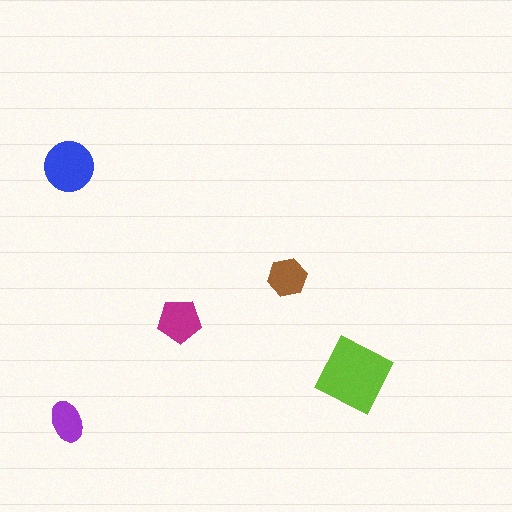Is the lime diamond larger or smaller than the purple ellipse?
Larger.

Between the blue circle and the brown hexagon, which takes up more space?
The blue circle.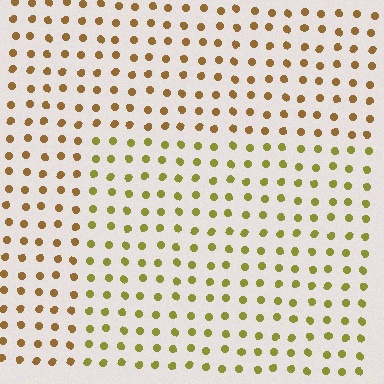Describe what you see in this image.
The image is filled with small brown elements in a uniform arrangement. A rectangle-shaped region is visible where the elements are tinted to a slightly different hue, forming a subtle color boundary.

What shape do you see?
I see a rectangle.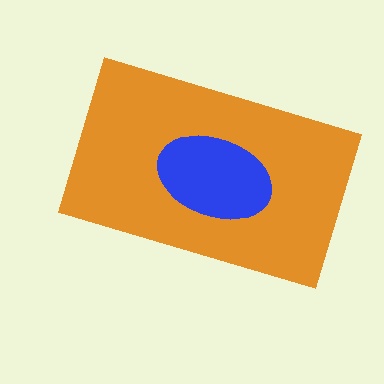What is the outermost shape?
The orange rectangle.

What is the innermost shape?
The blue ellipse.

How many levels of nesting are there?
2.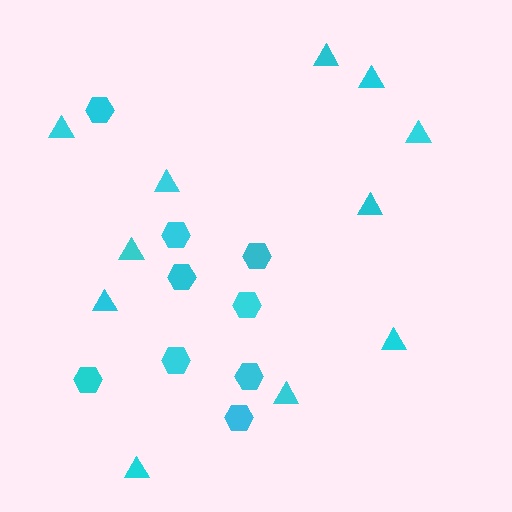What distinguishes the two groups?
There are 2 groups: one group of triangles (11) and one group of hexagons (9).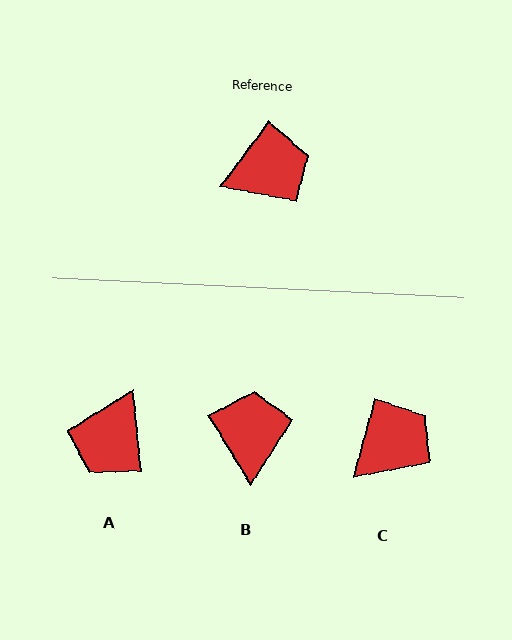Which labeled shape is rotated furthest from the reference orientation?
A, about 137 degrees away.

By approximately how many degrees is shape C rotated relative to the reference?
Approximately 22 degrees counter-clockwise.